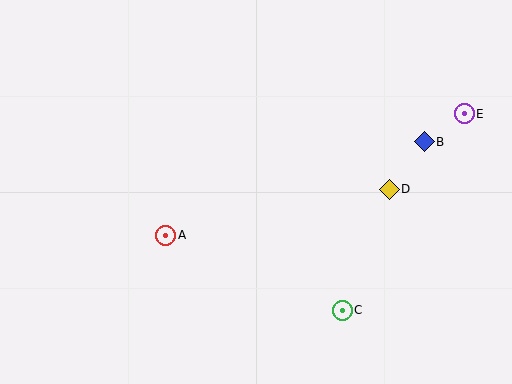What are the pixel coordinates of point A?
Point A is at (165, 235).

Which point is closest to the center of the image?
Point A at (165, 235) is closest to the center.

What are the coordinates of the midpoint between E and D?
The midpoint between E and D is at (427, 151).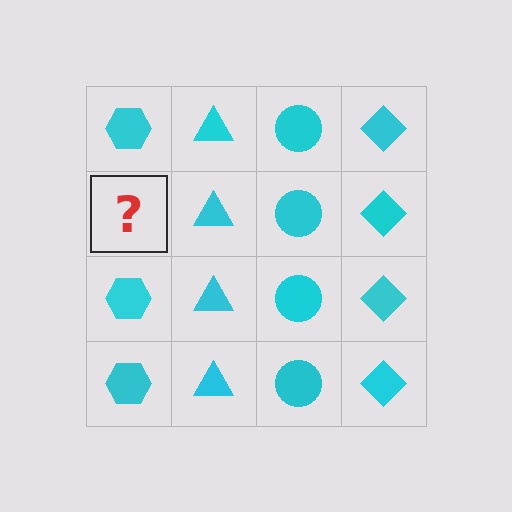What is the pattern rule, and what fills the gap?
The rule is that each column has a consistent shape. The gap should be filled with a cyan hexagon.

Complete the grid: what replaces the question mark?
The question mark should be replaced with a cyan hexagon.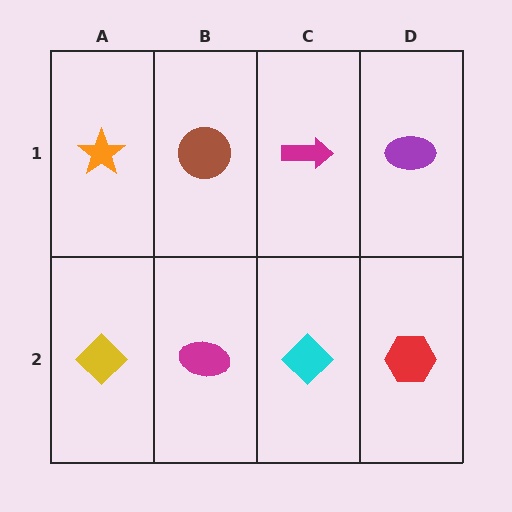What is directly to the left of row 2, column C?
A magenta ellipse.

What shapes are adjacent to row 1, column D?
A red hexagon (row 2, column D), a magenta arrow (row 1, column C).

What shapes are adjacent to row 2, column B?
A brown circle (row 1, column B), a yellow diamond (row 2, column A), a cyan diamond (row 2, column C).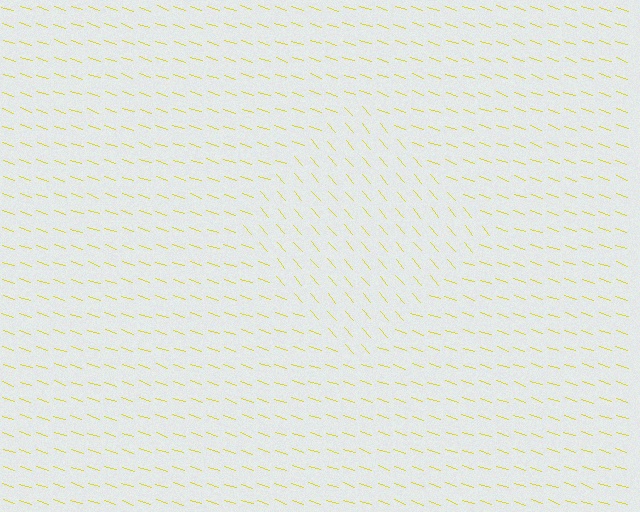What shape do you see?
I see a diamond.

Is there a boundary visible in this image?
Yes, there is a texture boundary formed by a change in line orientation.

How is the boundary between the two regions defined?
The boundary is defined purely by a change in line orientation (approximately 30 degrees difference). All lines are the same color and thickness.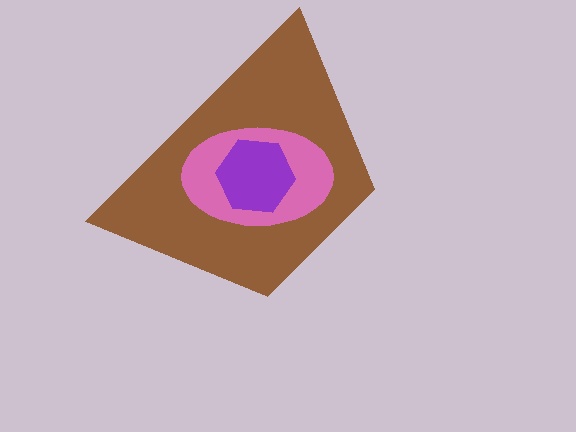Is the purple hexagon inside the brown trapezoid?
Yes.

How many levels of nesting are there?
3.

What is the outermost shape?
The brown trapezoid.